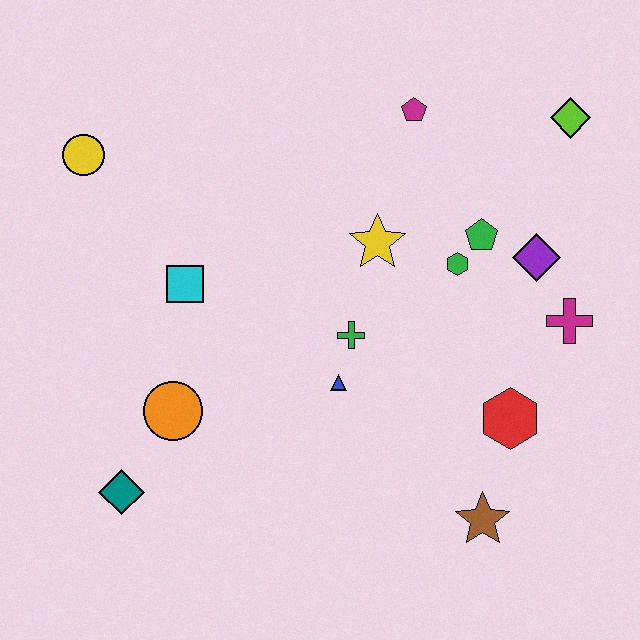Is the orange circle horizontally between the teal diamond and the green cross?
Yes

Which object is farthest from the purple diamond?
The teal diamond is farthest from the purple diamond.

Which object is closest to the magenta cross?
The purple diamond is closest to the magenta cross.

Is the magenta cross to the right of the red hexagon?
Yes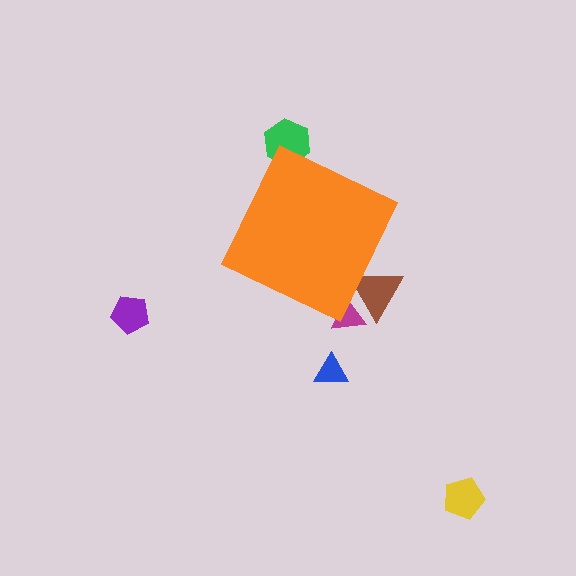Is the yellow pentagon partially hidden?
No, the yellow pentagon is fully visible.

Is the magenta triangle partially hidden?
Yes, the magenta triangle is partially hidden behind the orange diamond.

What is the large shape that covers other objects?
An orange diamond.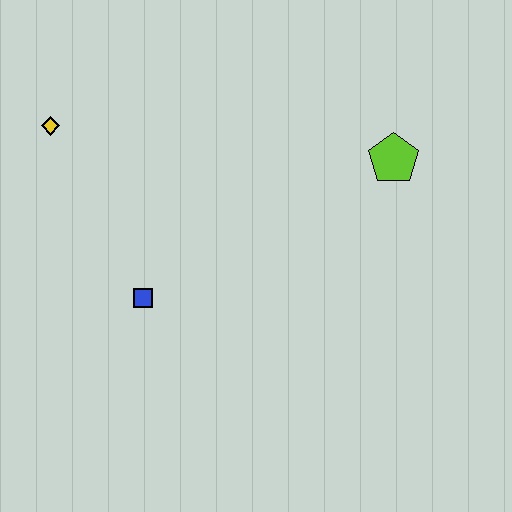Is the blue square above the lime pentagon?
No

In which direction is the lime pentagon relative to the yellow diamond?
The lime pentagon is to the right of the yellow diamond.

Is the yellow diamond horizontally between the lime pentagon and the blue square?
No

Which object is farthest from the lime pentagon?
The yellow diamond is farthest from the lime pentagon.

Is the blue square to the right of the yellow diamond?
Yes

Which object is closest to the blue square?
The yellow diamond is closest to the blue square.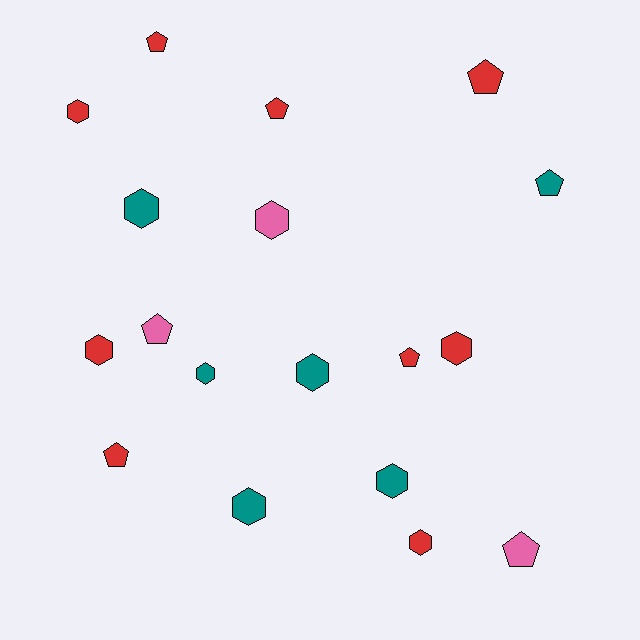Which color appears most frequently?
Red, with 9 objects.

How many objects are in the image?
There are 18 objects.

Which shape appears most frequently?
Hexagon, with 10 objects.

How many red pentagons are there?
There are 5 red pentagons.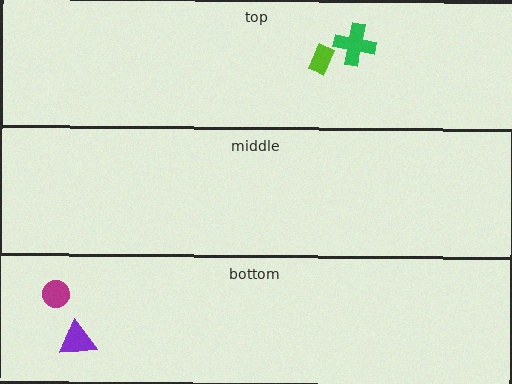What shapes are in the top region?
The green cross, the lime rectangle.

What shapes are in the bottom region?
The purple triangle, the magenta circle.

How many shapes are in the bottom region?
2.